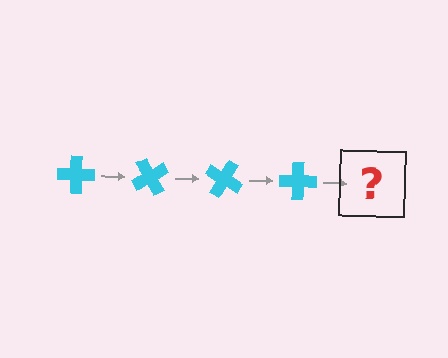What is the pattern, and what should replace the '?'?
The pattern is that the cross rotates 60 degrees each step. The '?' should be a cyan cross rotated 240 degrees.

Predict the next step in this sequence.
The next step is a cyan cross rotated 240 degrees.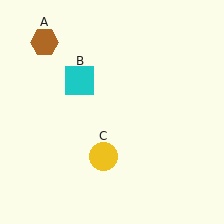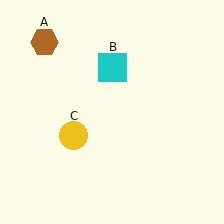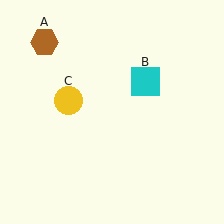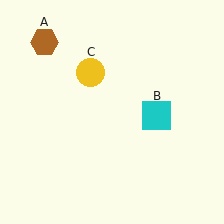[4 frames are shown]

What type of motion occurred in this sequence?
The cyan square (object B), yellow circle (object C) rotated clockwise around the center of the scene.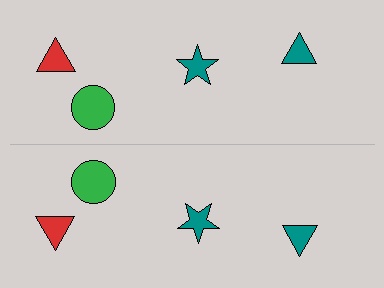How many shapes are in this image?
There are 8 shapes in this image.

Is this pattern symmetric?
Yes, this pattern has bilateral (reflection) symmetry.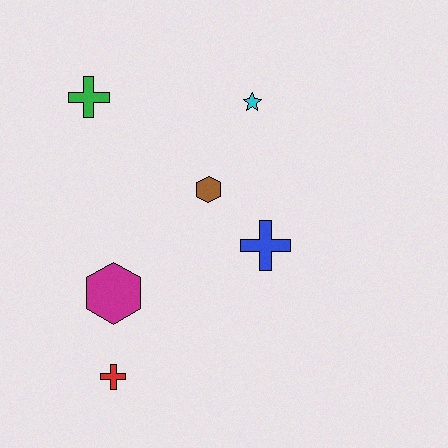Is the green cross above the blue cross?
Yes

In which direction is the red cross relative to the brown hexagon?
The red cross is below the brown hexagon.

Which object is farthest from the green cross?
The red cross is farthest from the green cross.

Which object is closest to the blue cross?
The brown hexagon is closest to the blue cross.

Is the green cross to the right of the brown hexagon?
No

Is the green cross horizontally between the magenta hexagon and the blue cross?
No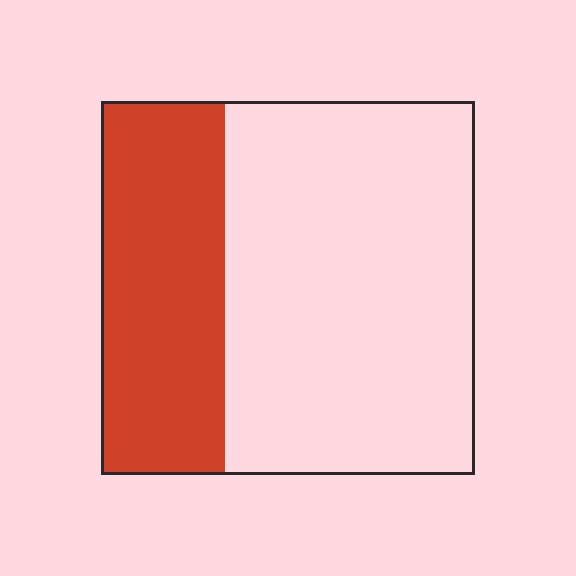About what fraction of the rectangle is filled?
About one third (1/3).